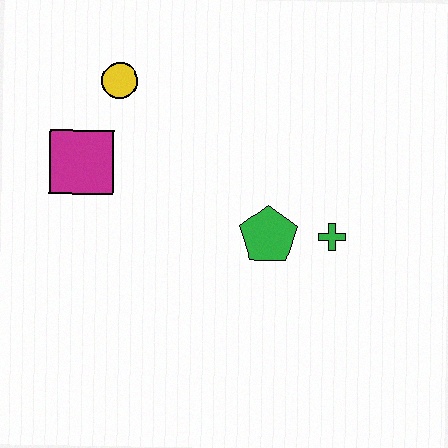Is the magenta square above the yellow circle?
No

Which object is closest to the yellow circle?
The magenta square is closest to the yellow circle.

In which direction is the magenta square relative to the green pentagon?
The magenta square is to the left of the green pentagon.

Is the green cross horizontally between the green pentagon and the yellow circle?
No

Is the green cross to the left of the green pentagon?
No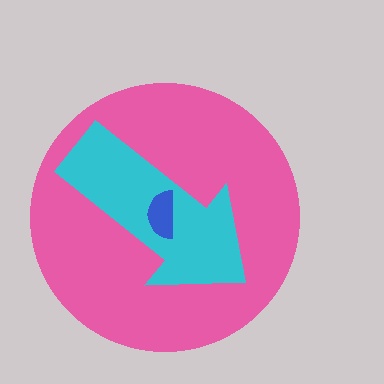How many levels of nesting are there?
3.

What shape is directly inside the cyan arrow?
The blue semicircle.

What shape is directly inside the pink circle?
The cyan arrow.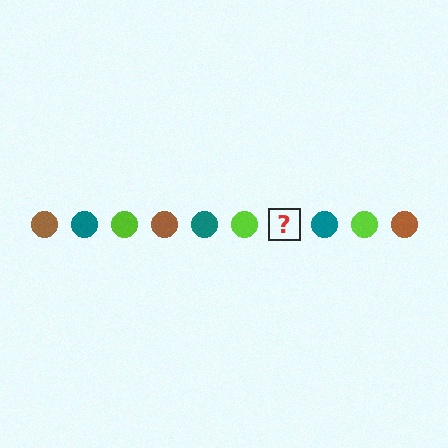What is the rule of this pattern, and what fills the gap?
The rule is that the pattern cycles through brown, teal, lime circles. The gap should be filled with a brown circle.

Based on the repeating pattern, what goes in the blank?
The blank should be a brown circle.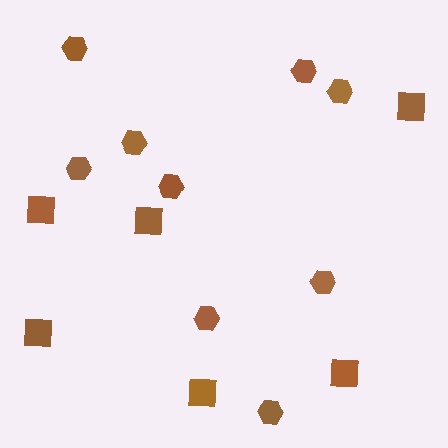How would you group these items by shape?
There are 2 groups: one group of hexagons (9) and one group of squares (6).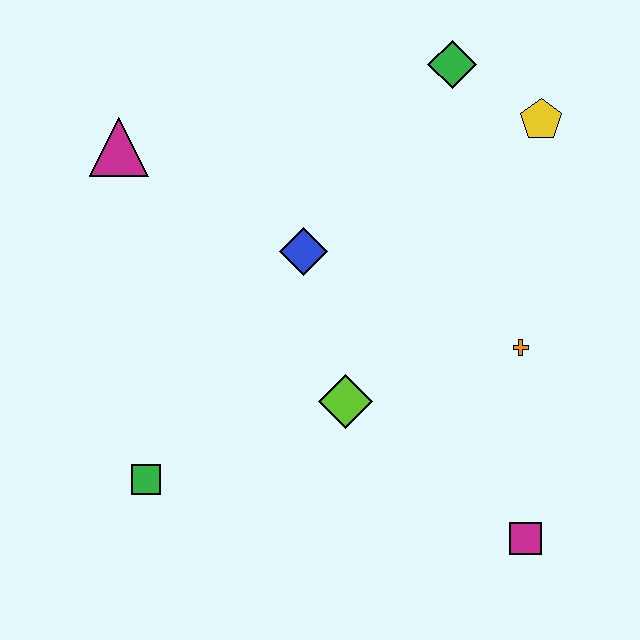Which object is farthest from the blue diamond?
The magenta square is farthest from the blue diamond.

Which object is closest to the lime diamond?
The blue diamond is closest to the lime diamond.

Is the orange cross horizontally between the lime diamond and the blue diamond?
No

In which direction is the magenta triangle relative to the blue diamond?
The magenta triangle is to the left of the blue diamond.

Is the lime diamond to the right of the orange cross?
No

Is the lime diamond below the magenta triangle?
Yes